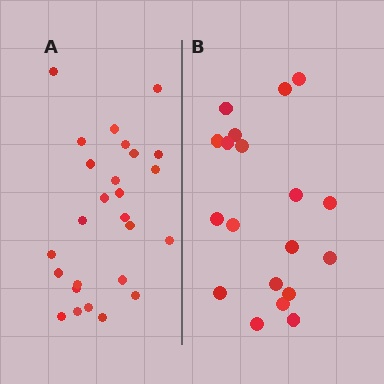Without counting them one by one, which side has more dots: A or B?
Region A (the left region) has more dots.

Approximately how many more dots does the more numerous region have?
Region A has roughly 8 or so more dots than region B.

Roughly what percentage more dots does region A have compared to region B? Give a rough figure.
About 35% more.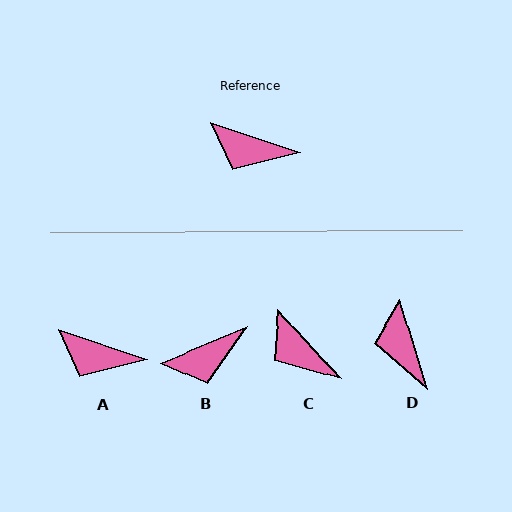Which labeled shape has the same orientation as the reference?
A.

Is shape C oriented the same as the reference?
No, it is off by about 30 degrees.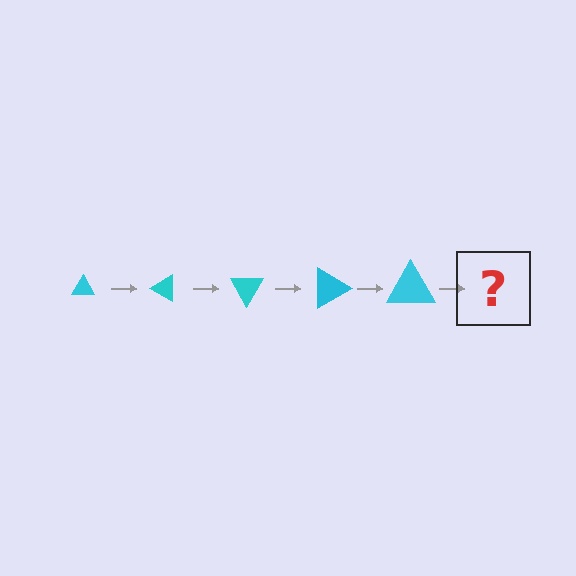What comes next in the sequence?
The next element should be a triangle, larger than the previous one and rotated 150 degrees from the start.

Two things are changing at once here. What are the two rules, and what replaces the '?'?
The two rules are that the triangle grows larger each step and it rotates 30 degrees each step. The '?' should be a triangle, larger than the previous one and rotated 150 degrees from the start.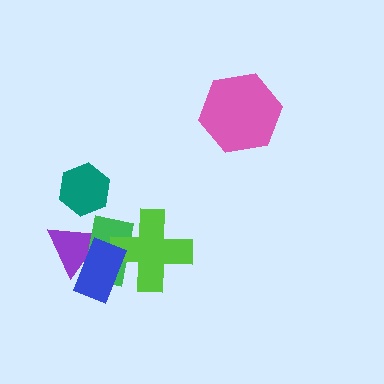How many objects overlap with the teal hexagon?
0 objects overlap with the teal hexagon.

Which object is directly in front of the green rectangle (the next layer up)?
The lime cross is directly in front of the green rectangle.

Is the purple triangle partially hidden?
Yes, it is partially covered by another shape.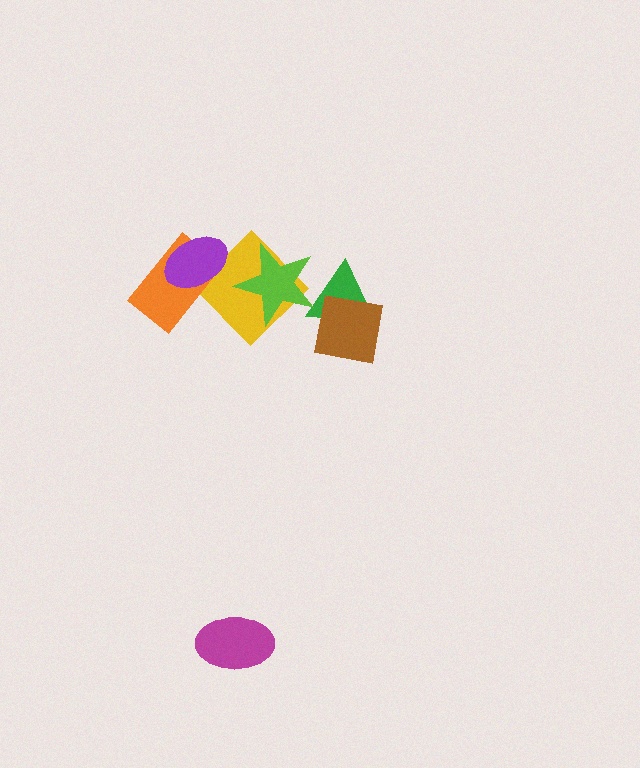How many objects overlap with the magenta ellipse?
0 objects overlap with the magenta ellipse.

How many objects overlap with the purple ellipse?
2 objects overlap with the purple ellipse.